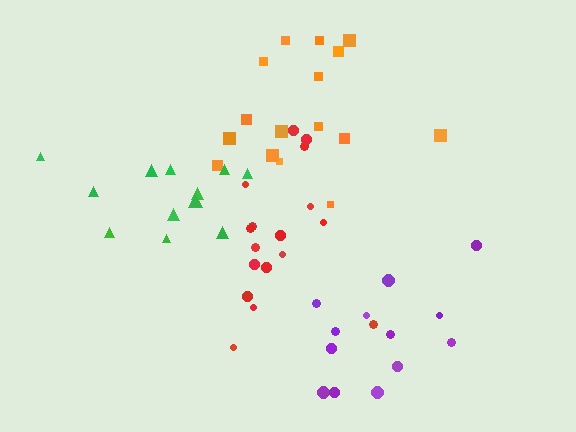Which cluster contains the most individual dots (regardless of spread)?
Red (17).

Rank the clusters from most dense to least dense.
orange, red, purple, green.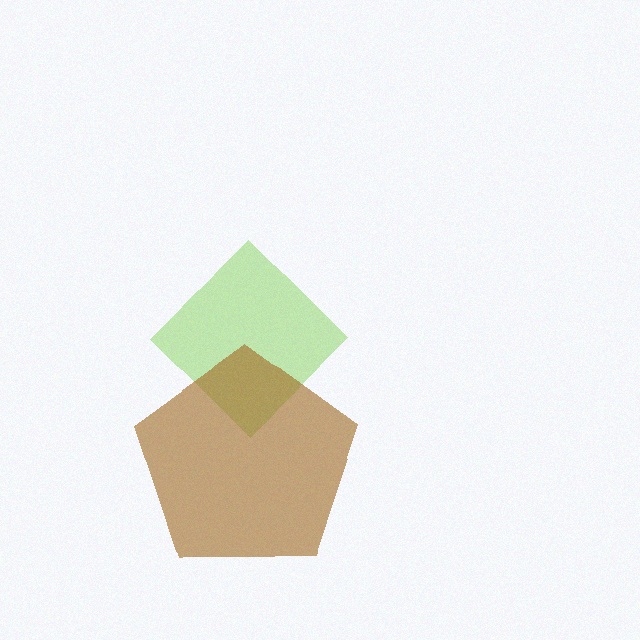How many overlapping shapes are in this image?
There are 2 overlapping shapes in the image.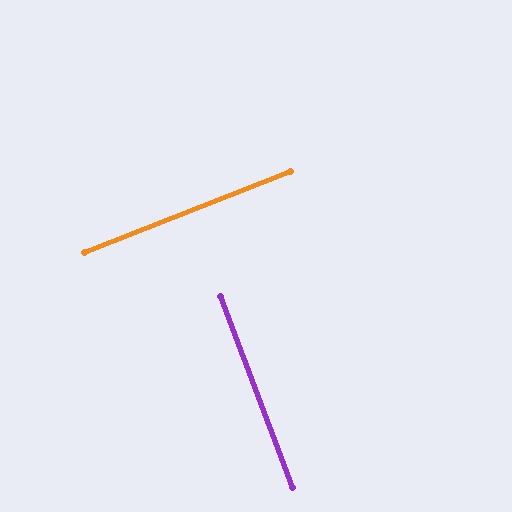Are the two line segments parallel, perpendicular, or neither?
Perpendicular — they meet at approximately 89°.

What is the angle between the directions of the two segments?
Approximately 89 degrees.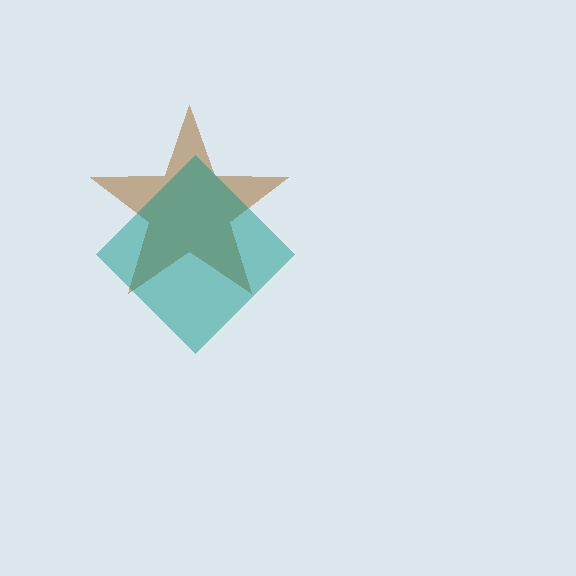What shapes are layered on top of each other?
The layered shapes are: a brown star, a teal diamond.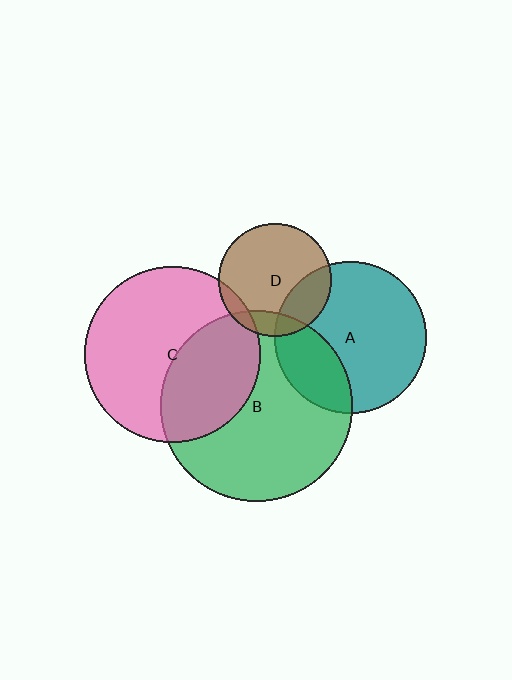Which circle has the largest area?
Circle B (green).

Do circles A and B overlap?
Yes.